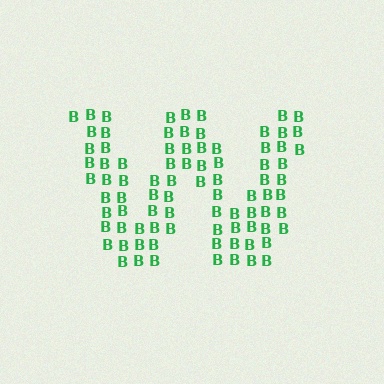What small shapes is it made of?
It is made of small letter B's.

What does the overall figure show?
The overall figure shows the letter W.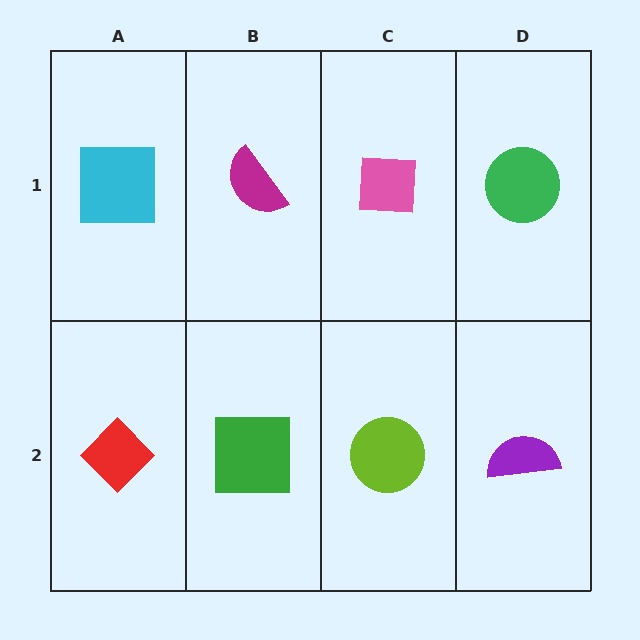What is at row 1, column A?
A cyan square.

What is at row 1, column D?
A green circle.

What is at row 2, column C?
A lime circle.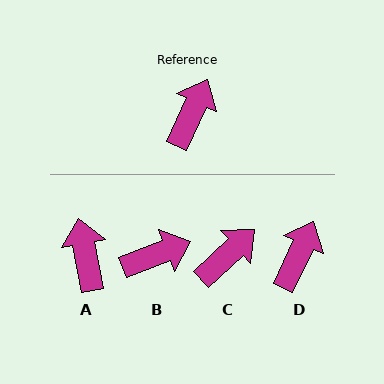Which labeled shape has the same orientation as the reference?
D.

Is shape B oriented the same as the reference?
No, it is off by about 44 degrees.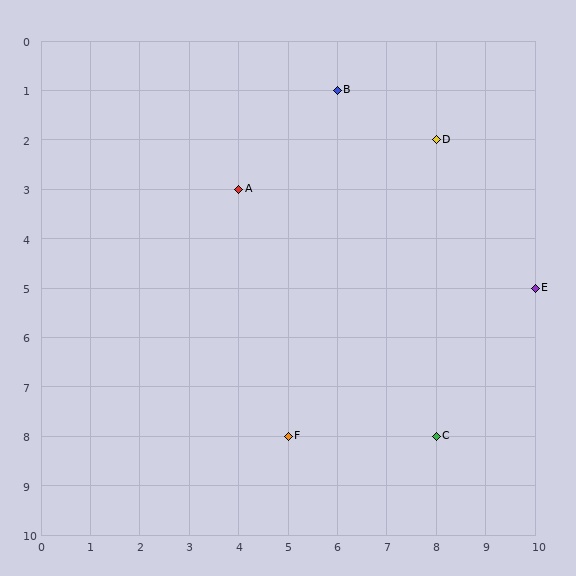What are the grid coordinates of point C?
Point C is at grid coordinates (8, 8).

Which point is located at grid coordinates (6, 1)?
Point B is at (6, 1).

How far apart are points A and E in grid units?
Points A and E are 6 columns and 2 rows apart (about 6.3 grid units diagonally).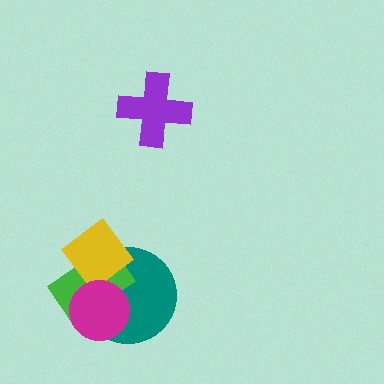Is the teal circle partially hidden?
Yes, it is partially covered by another shape.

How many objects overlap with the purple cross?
0 objects overlap with the purple cross.